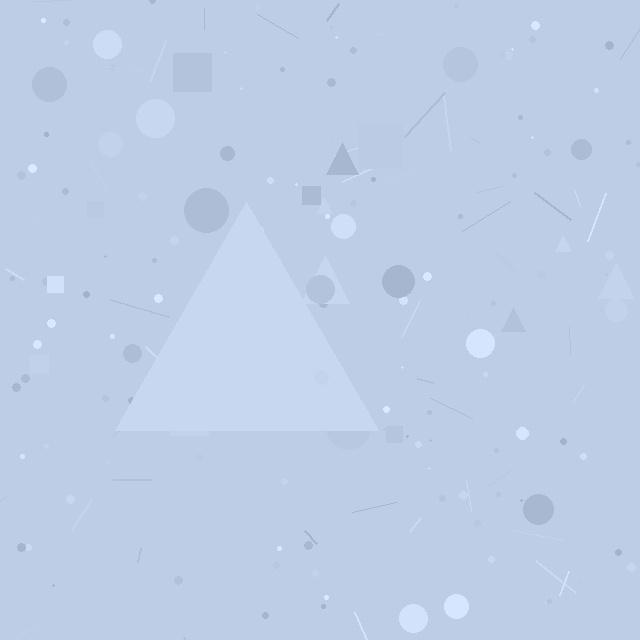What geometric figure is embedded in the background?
A triangle is embedded in the background.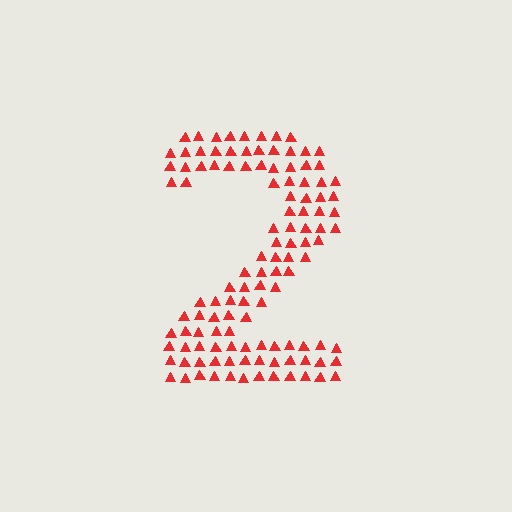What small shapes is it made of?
It is made of small triangles.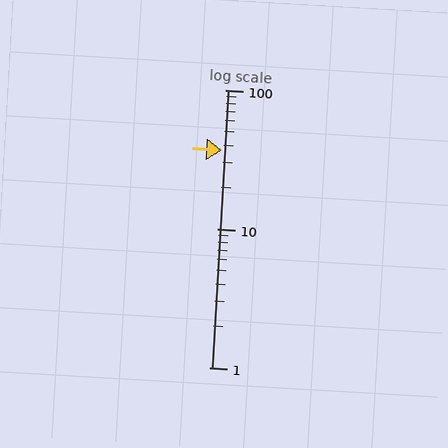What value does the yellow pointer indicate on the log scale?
The pointer indicates approximately 37.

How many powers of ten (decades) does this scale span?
The scale spans 2 decades, from 1 to 100.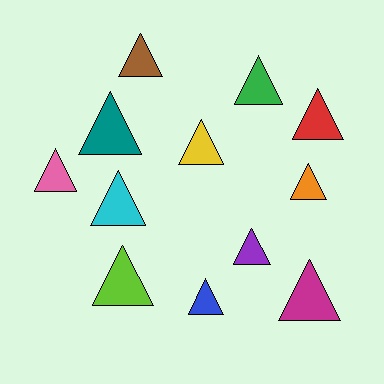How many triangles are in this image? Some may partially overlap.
There are 12 triangles.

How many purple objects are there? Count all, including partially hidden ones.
There is 1 purple object.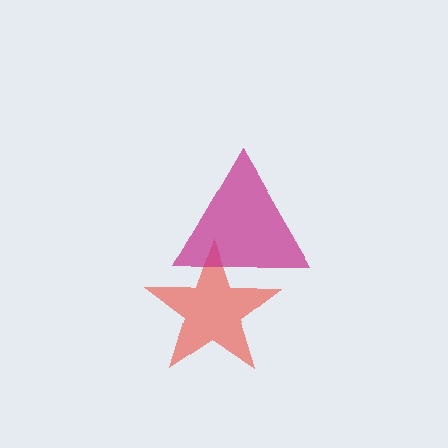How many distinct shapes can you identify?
There are 2 distinct shapes: a red star, a magenta triangle.